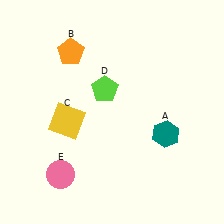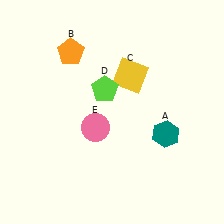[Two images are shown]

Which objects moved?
The objects that moved are: the yellow square (C), the pink circle (E).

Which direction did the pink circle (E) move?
The pink circle (E) moved up.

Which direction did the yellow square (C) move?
The yellow square (C) moved right.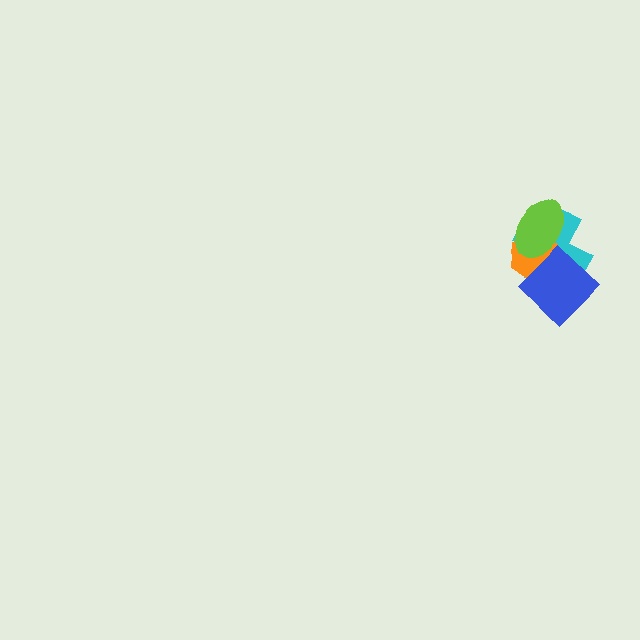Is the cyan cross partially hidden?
Yes, it is partially covered by another shape.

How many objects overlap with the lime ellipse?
3 objects overlap with the lime ellipse.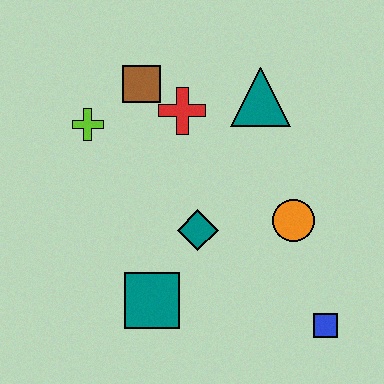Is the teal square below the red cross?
Yes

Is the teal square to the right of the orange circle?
No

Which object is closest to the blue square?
The orange circle is closest to the blue square.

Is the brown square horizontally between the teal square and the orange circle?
No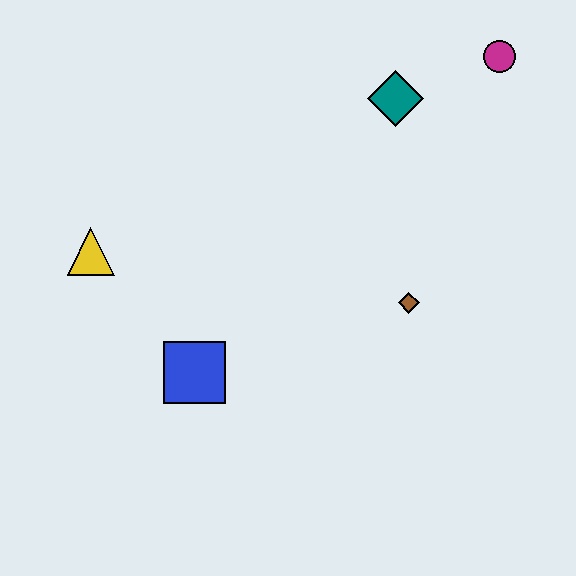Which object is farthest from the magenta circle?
The yellow triangle is farthest from the magenta circle.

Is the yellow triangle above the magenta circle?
No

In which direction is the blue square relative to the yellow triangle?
The blue square is below the yellow triangle.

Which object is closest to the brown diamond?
The teal diamond is closest to the brown diamond.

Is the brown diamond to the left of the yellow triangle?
No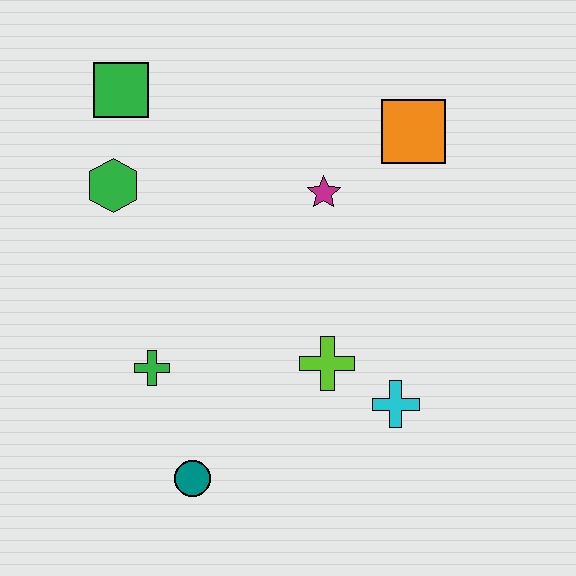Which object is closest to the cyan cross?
The lime cross is closest to the cyan cross.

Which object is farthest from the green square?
The cyan cross is farthest from the green square.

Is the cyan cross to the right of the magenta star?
Yes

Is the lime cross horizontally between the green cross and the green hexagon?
No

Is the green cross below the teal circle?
No